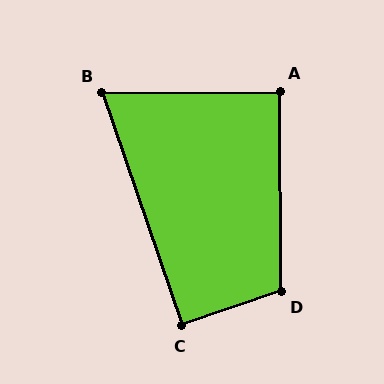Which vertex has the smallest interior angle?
B, at approximately 72 degrees.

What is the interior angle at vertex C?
Approximately 90 degrees (approximately right).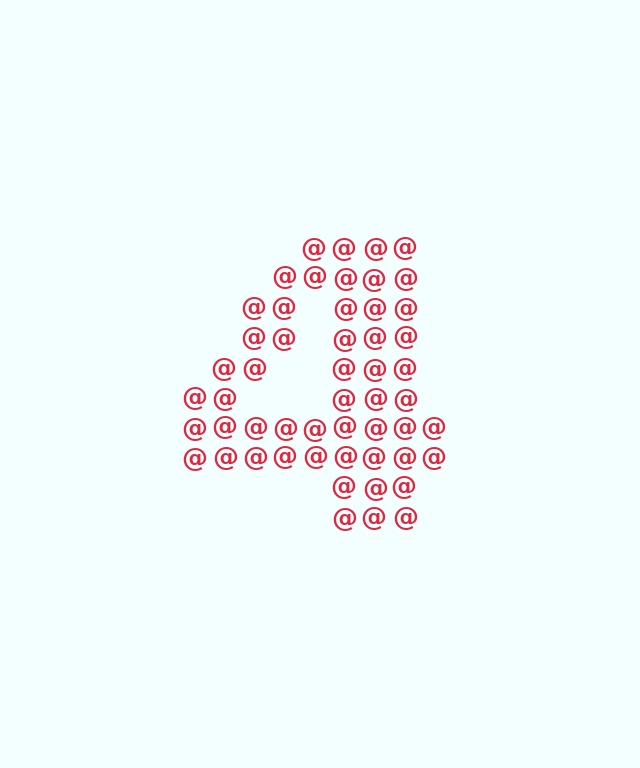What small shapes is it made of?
It is made of small at signs.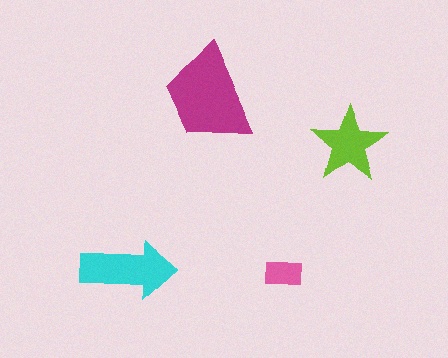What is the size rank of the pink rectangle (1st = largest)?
4th.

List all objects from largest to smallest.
The magenta trapezoid, the cyan arrow, the lime star, the pink rectangle.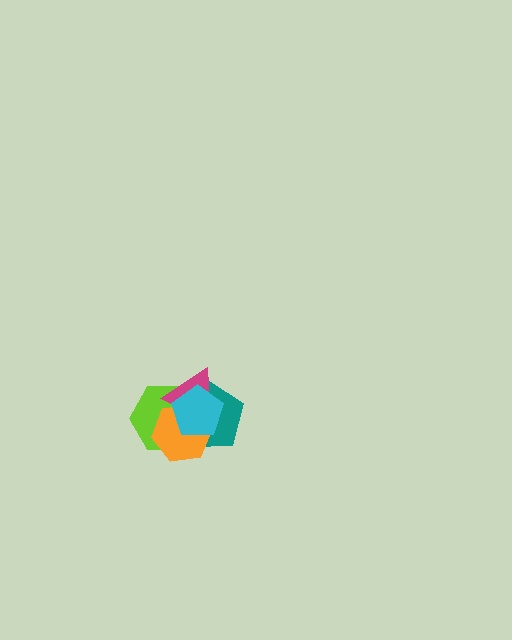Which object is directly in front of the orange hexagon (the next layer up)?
The magenta triangle is directly in front of the orange hexagon.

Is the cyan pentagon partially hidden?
No, no other shape covers it.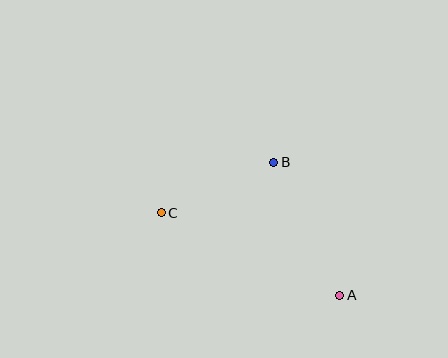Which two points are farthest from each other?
Points A and C are farthest from each other.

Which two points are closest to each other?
Points B and C are closest to each other.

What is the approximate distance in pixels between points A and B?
The distance between A and B is approximately 149 pixels.